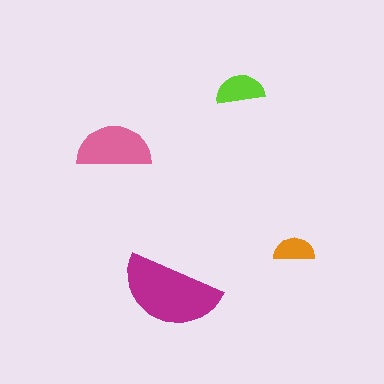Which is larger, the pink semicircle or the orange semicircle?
The pink one.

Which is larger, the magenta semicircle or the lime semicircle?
The magenta one.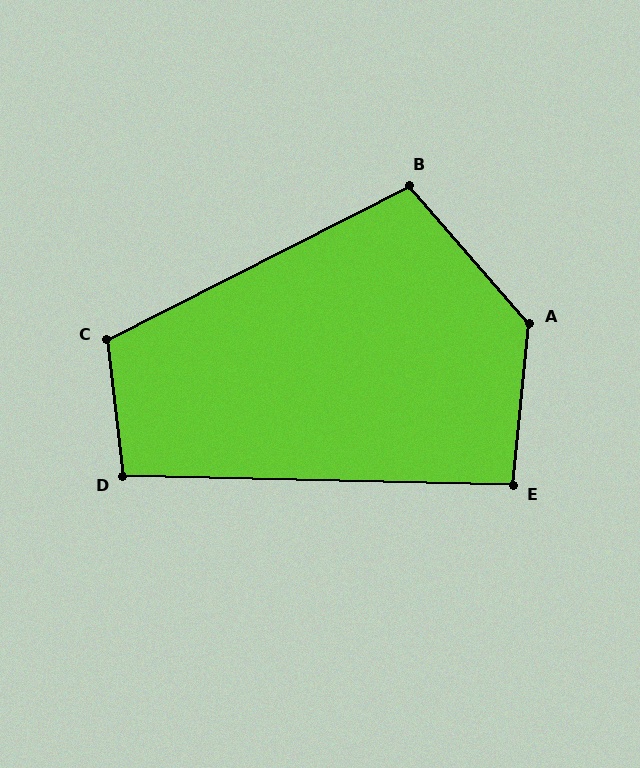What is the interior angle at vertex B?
Approximately 104 degrees (obtuse).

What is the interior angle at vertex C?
Approximately 110 degrees (obtuse).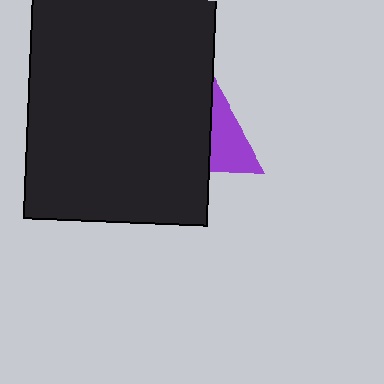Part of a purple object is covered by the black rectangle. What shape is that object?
It is a triangle.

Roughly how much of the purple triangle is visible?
A small part of it is visible (roughly 33%).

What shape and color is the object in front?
The object in front is a black rectangle.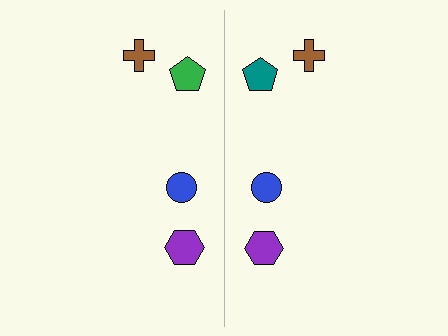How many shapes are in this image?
There are 8 shapes in this image.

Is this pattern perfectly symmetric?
No, the pattern is not perfectly symmetric. The teal pentagon on the right side breaks the symmetry — its mirror counterpart is green.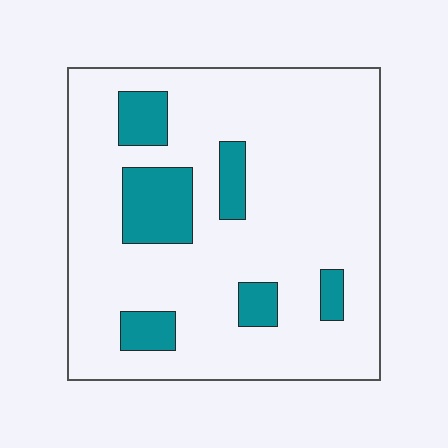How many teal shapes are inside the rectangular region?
6.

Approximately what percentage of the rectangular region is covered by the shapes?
Approximately 15%.